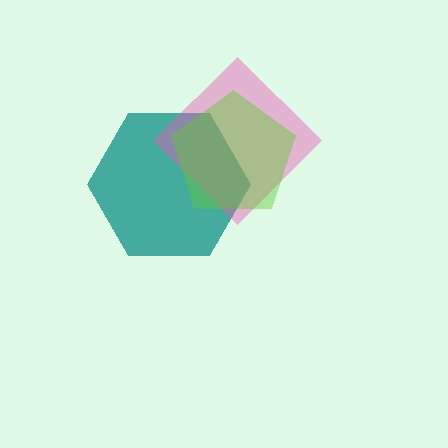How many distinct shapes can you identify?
There are 3 distinct shapes: a teal hexagon, a pink diamond, a lime pentagon.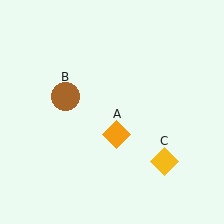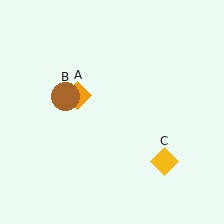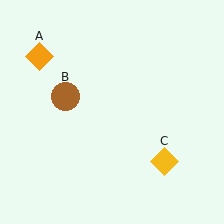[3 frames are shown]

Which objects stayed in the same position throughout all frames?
Brown circle (object B) and yellow diamond (object C) remained stationary.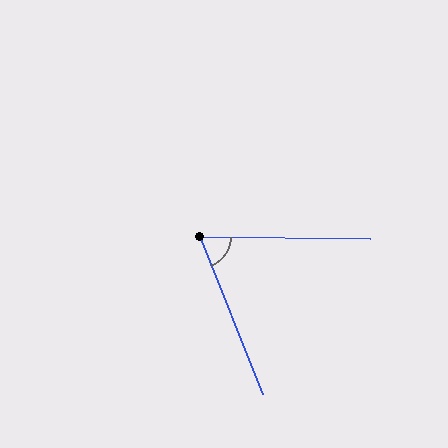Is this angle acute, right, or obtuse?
It is acute.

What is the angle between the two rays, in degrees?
Approximately 67 degrees.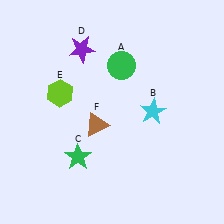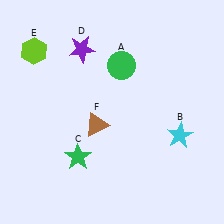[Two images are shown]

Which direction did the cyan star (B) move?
The cyan star (B) moved right.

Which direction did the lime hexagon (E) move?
The lime hexagon (E) moved up.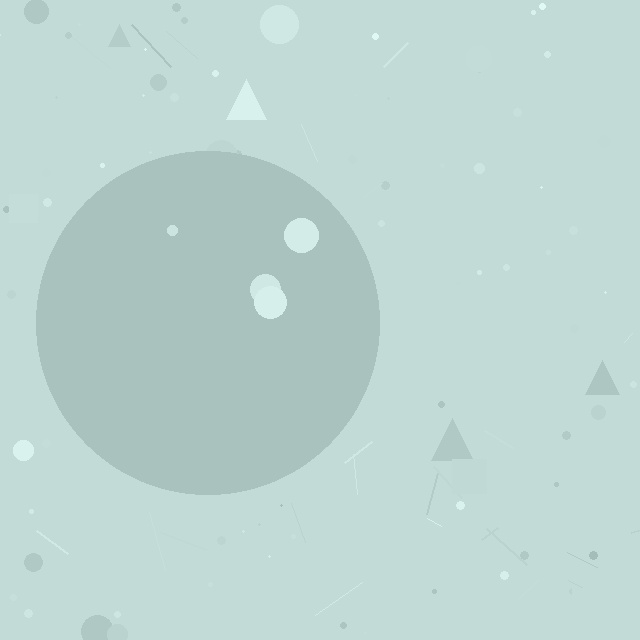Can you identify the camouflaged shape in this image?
The camouflaged shape is a circle.